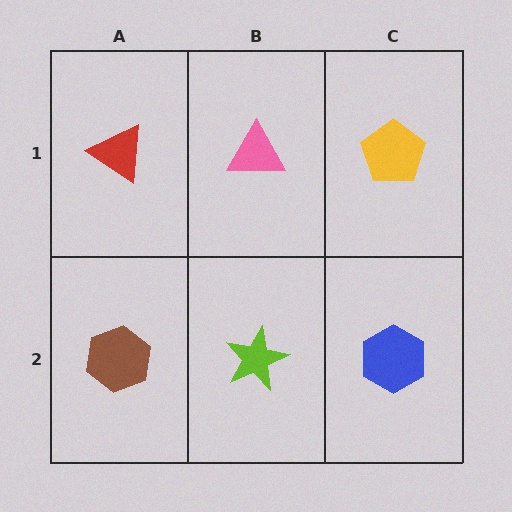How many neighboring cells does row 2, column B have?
3.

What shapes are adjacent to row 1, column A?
A brown hexagon (row 2, column A), a pink triangle (row 1, column B).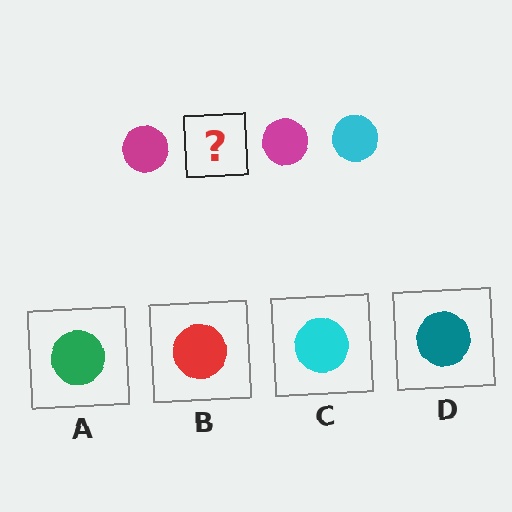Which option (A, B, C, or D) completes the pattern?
C.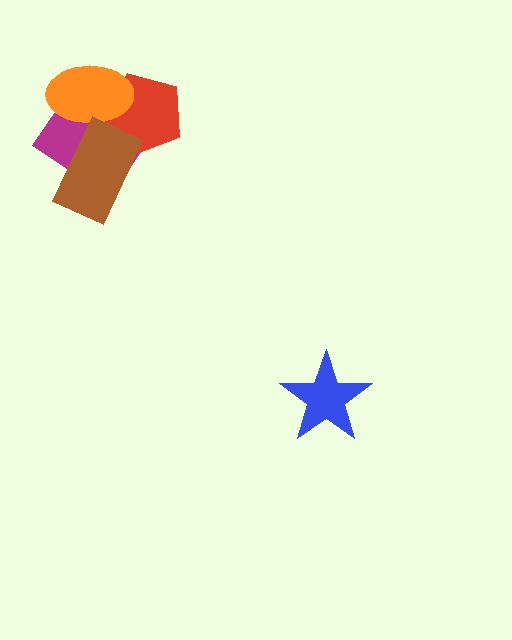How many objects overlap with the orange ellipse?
3 objects overlap with the orange ellipse.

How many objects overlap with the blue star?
0 objects overlap with the blue star.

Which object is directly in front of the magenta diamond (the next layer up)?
The red pentagon is directly in front of the magenta diamond.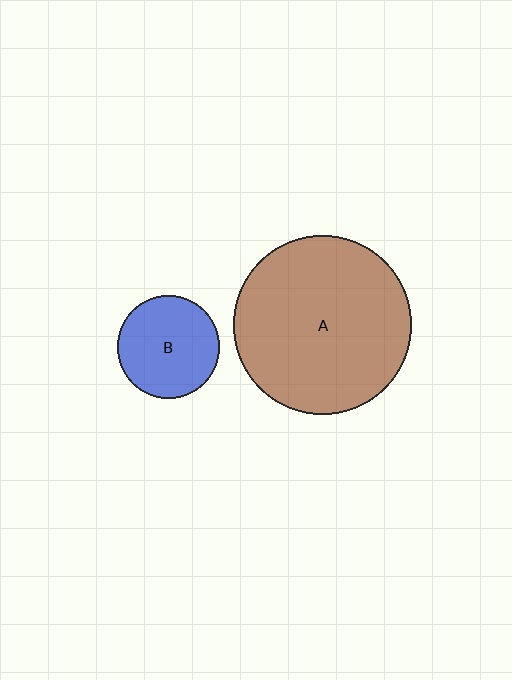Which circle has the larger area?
Circle A (brown).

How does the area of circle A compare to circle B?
Approximately 3.0 times.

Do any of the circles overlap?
No, none of the circles overlap.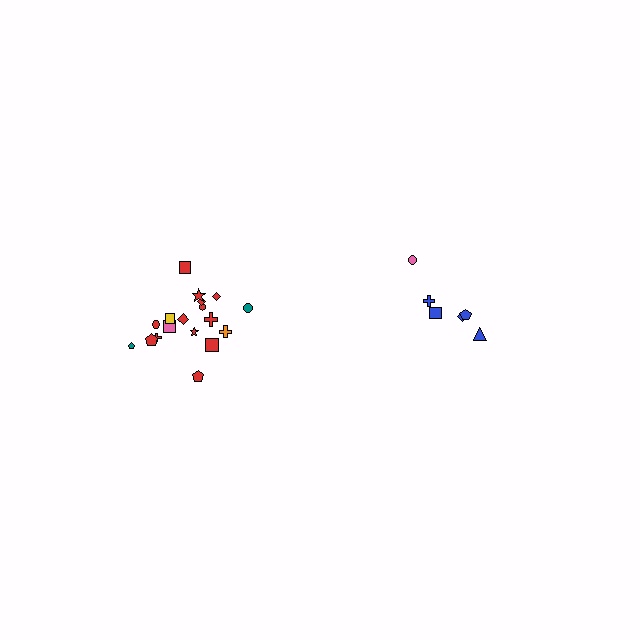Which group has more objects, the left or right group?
The left group.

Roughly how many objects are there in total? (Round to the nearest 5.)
Roughly 25 objects in total.